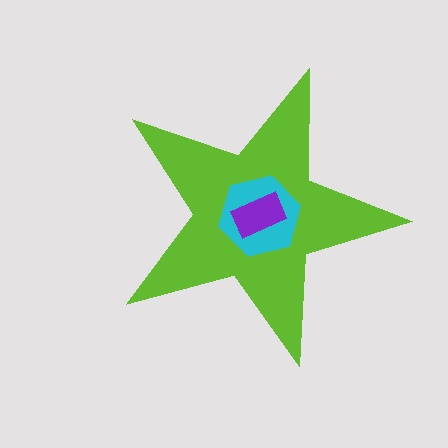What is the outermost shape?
The lime star.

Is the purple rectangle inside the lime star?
Yes.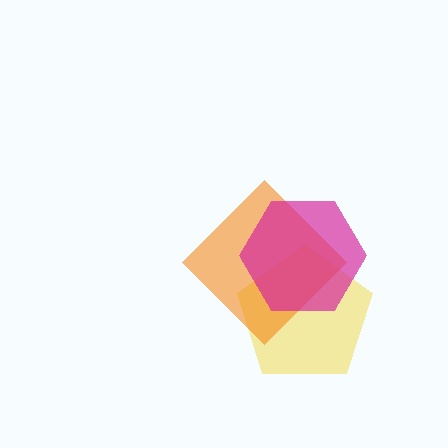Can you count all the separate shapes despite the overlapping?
Yes, there are 3 separate shapes.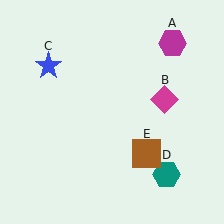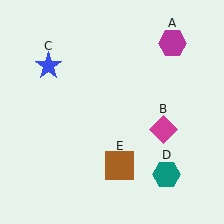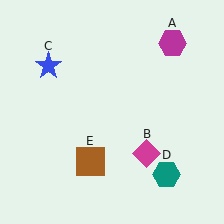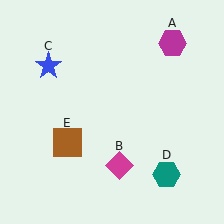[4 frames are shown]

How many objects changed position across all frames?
2 objects changed position: magenta diamond (object B), brown square (object E).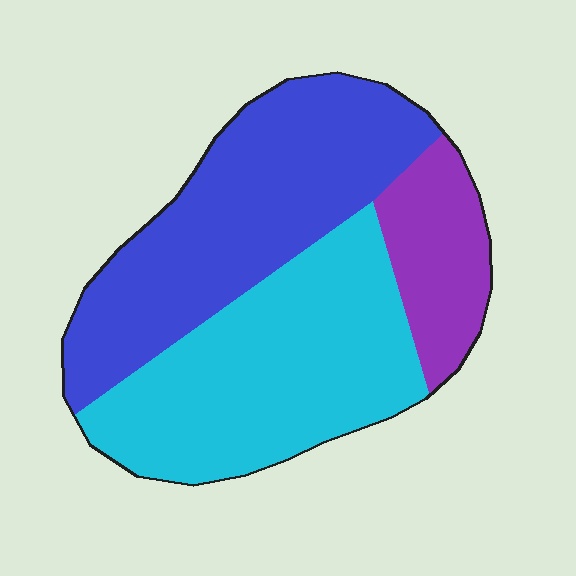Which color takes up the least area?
Purple, at roughly 15%.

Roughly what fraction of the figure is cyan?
Cyan takes up about two fifths (2/5) of the figure.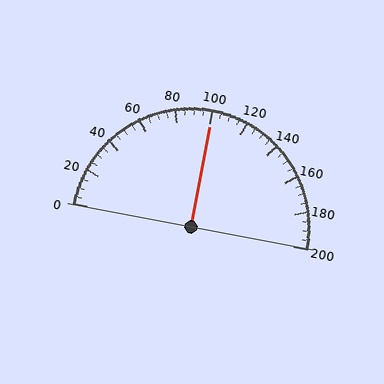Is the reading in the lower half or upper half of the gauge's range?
The reading is in the upper half of the range (0 to 200).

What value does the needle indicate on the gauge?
The needle indicates approximately 100.